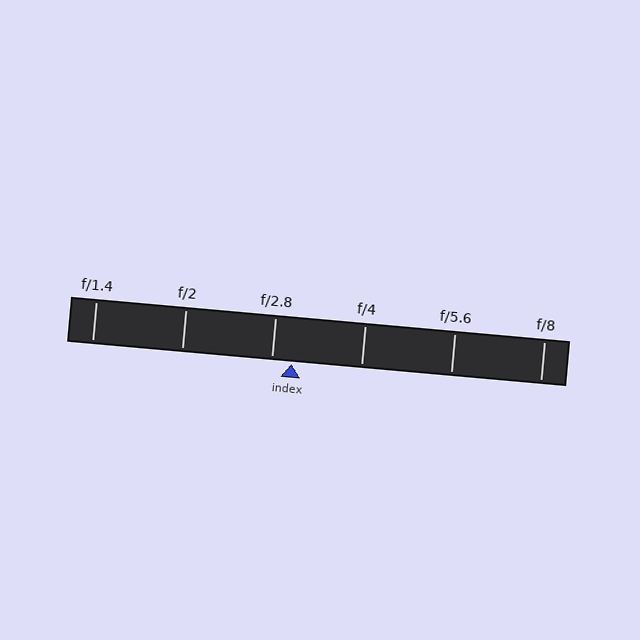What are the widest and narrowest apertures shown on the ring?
The widest aperture shown is f/1.4 and the narrowest is f/8.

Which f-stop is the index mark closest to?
The index mark is closest to f/2.8.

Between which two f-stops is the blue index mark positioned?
The index mark is between f/2.8 and f/4.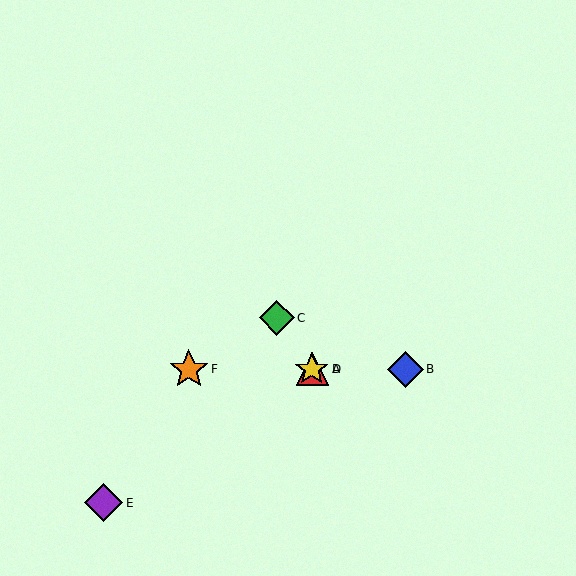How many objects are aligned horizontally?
4 objects (A, B, D, F) are aligned horizontally.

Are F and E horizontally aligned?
No, F is at y≈369 and E is at y≈503.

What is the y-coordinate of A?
Object A is at y≈369.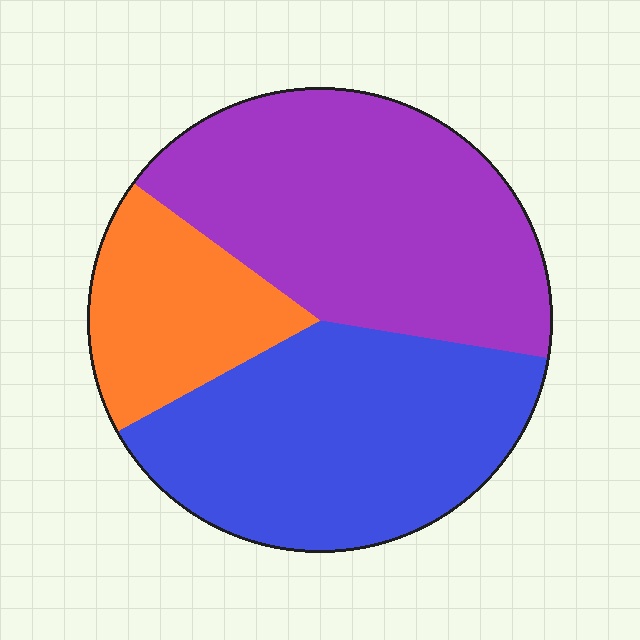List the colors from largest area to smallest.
From largest to smallest: purple, blue, orange.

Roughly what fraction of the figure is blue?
Blue covers 39% of the figure.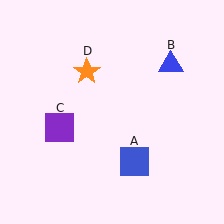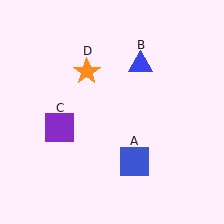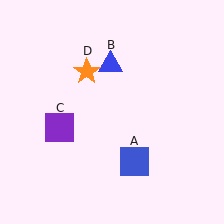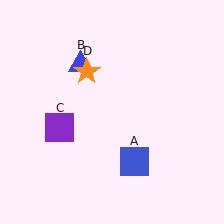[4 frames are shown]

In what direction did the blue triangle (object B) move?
The blue triangle (object B) moved left.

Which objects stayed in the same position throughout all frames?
Blue square (object A) and purple square (object C) and orange star (object D) remained stationary.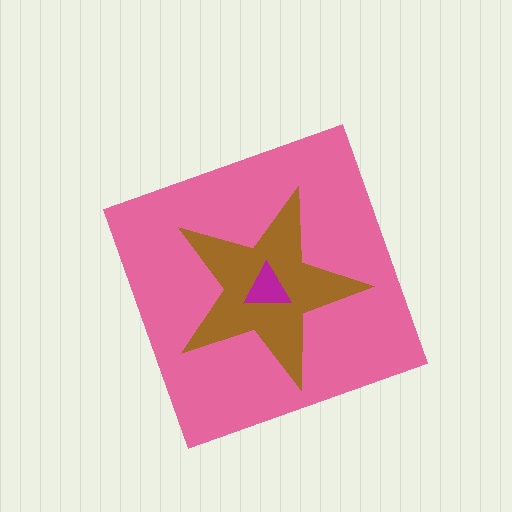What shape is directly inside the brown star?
The magenta triangle.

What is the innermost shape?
The magenta triangle.